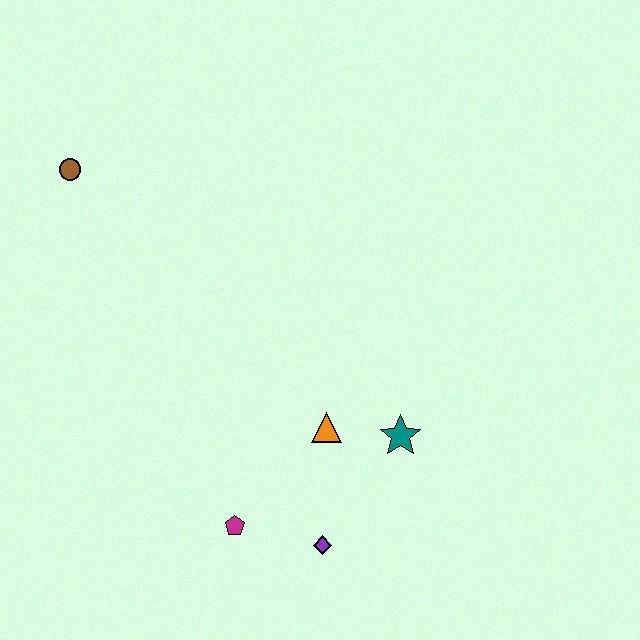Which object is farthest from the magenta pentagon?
The brown circle is farthest from the magenta pentagon.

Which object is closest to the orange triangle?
The teal star is closest to the orange triangle.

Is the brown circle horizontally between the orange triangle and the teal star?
No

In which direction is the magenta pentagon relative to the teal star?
The magenta pentagon is to the left of the teal star.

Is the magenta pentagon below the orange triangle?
Yes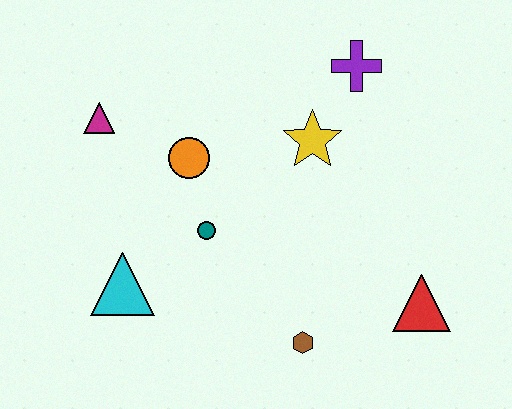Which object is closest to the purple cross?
The yellow star is closest to the purple cross.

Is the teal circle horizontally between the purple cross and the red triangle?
No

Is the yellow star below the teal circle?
No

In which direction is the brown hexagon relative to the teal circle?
The brown hexagon is below the teal circle.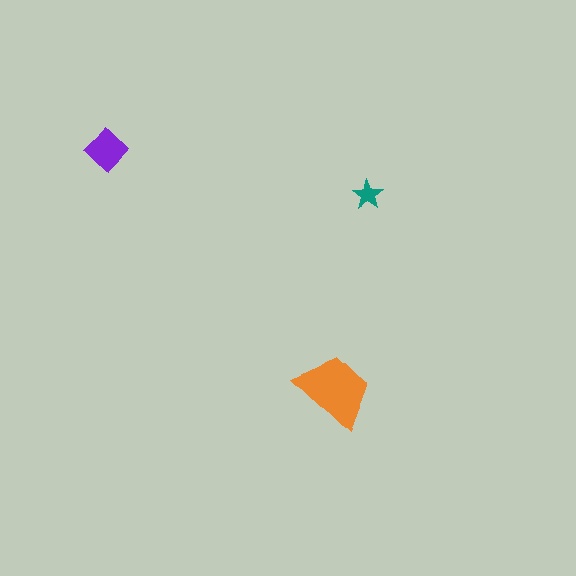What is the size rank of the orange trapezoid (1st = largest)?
1st.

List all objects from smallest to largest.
The teal star, the purple diamond, the orange trapezoid.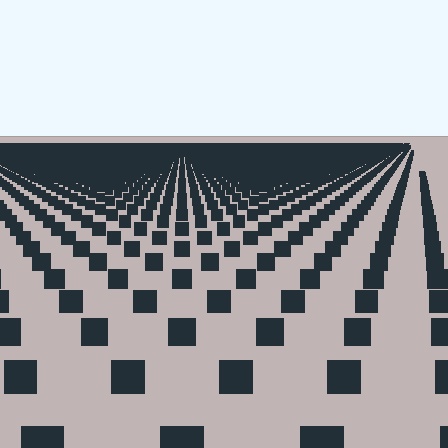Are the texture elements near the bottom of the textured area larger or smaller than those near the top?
Larger. Near the bottom, elements are closer to the viewer and appear at a bigger on-screen size.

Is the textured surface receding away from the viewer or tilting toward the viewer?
The surface is receding away from the viewer. Texture elements get smaller and denser toward the top.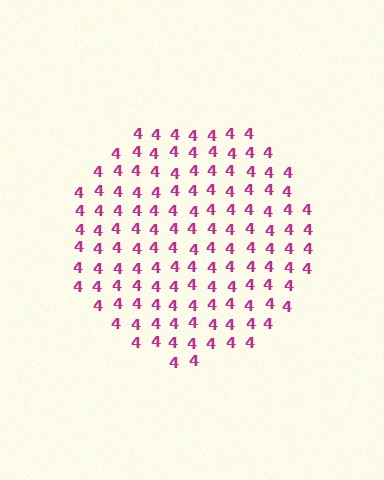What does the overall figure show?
The overall figure shows a circle.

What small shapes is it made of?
It is made of small digit 4's.